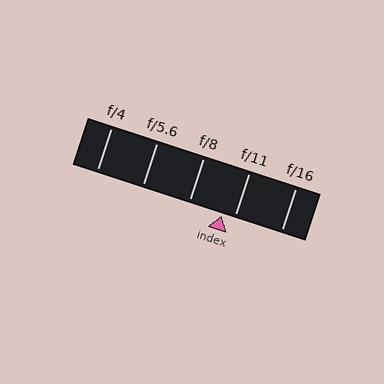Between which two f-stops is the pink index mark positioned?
The index mark is between f/8 and f/11.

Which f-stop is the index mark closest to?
The index mark is closest to f/11.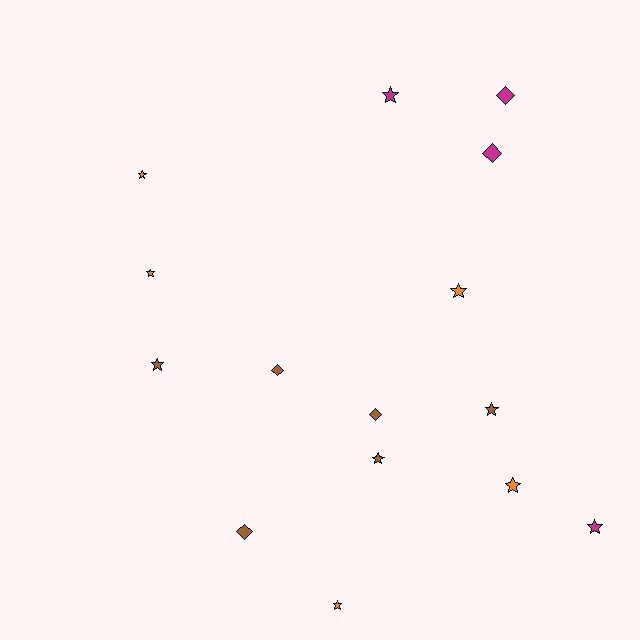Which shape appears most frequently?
Star, with 10 objects.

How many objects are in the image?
There are 15 objects.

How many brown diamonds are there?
There are 3 brown diamonds.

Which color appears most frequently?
Brown, with 6 objects.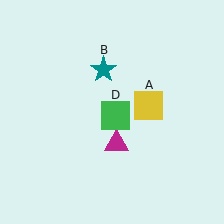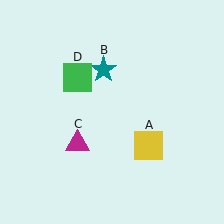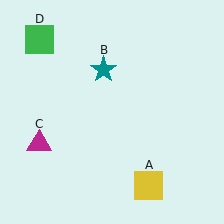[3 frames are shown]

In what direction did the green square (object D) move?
The green square (object D) moved up and to the left.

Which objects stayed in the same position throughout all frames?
Teal star (object B) remained stationary.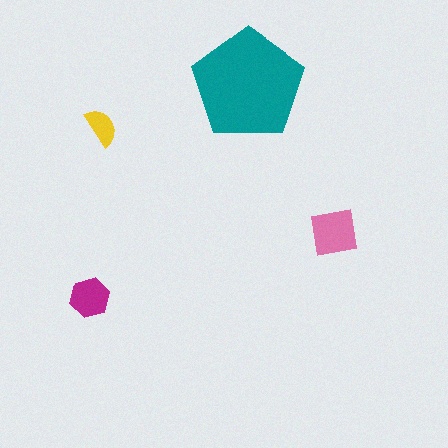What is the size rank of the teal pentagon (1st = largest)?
1st.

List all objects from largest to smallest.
The teal pentagon, the pink square, the magenta hexagon, the yellow semicircle.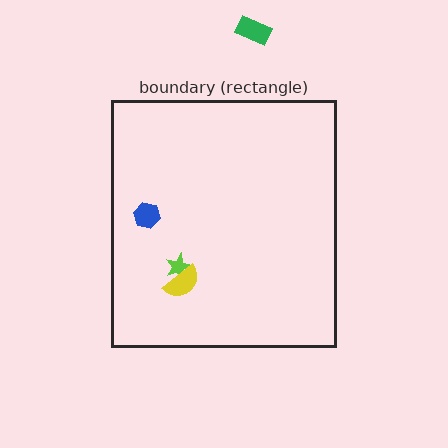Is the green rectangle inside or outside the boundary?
Outside.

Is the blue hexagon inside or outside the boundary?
Inside.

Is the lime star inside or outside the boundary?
Inside.